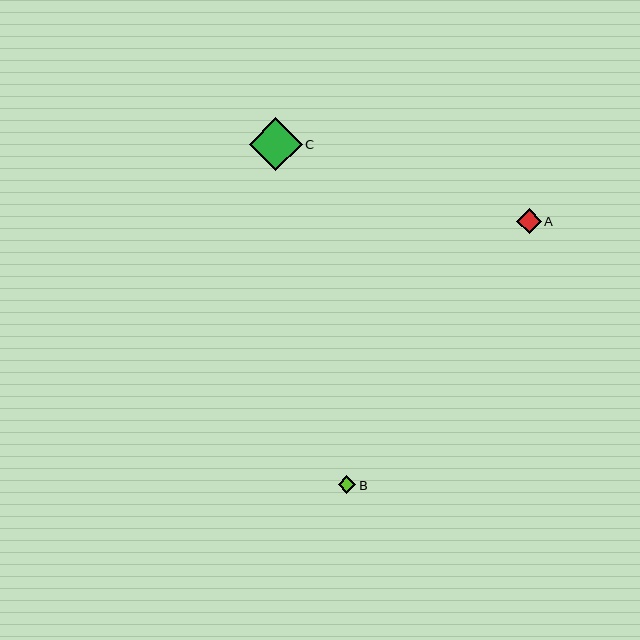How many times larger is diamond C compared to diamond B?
Diamond C is approximately 3.0 times the size of diamond B.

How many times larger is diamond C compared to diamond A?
Diamond C is approximately 2.2 times the size of diamond A.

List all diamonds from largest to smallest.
From largest to smallest: C, A, B.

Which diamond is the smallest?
Diamond B is the smallest with a size of approximately 18 pixels.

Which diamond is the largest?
Diamond C is the largest with a size of approximately 53 pixels.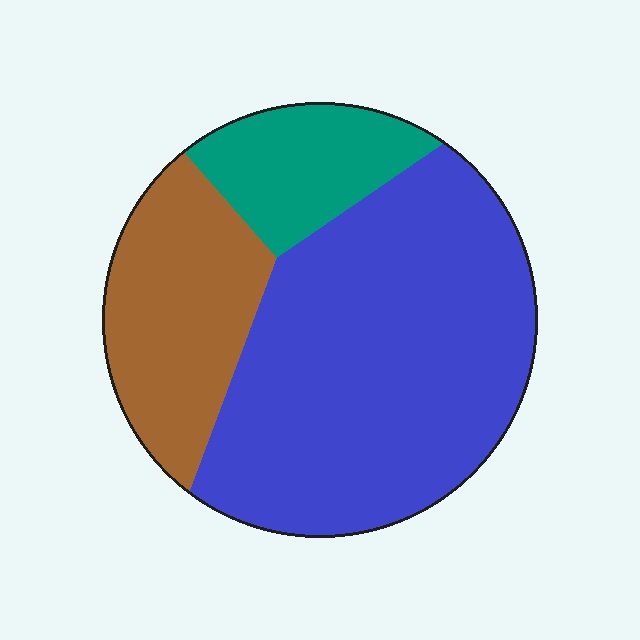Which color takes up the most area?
Blue, at roughly 60%.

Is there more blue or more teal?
Blue.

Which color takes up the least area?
Teal, at roughly 15%.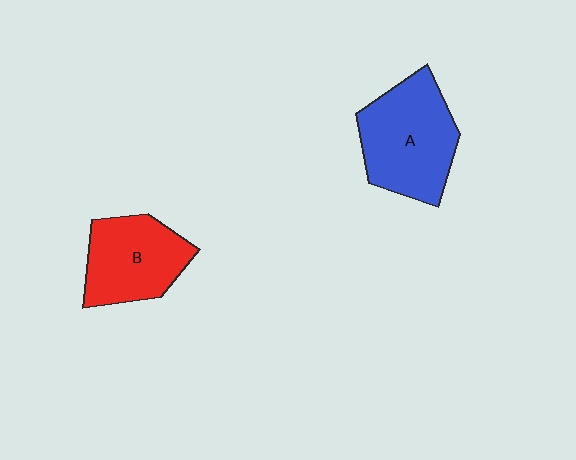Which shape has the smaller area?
Shape B (red).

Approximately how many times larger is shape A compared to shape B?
Approximately 1.3 times.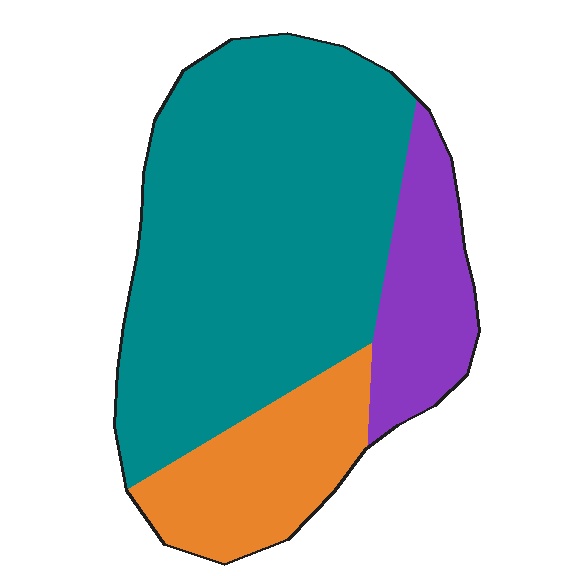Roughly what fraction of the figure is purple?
Purple covers roughly 15% of the figure.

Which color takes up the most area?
Teal, at roughly 65%.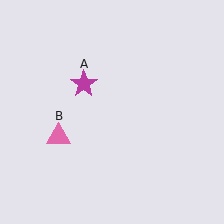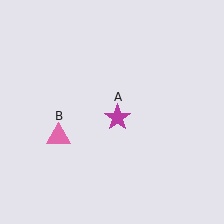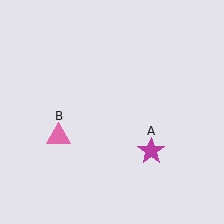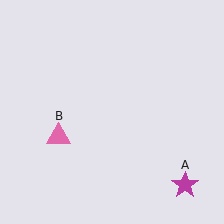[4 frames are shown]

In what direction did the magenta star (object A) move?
The magenta star (object A) moved down and to the right.